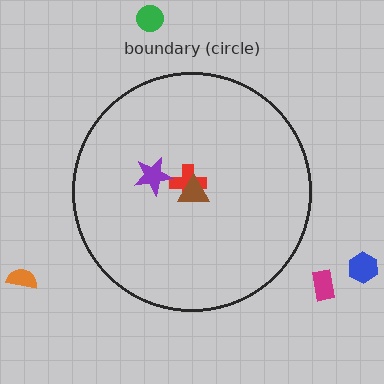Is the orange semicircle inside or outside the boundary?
Outside.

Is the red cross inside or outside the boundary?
Inside.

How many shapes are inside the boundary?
3 inside, 4 outside.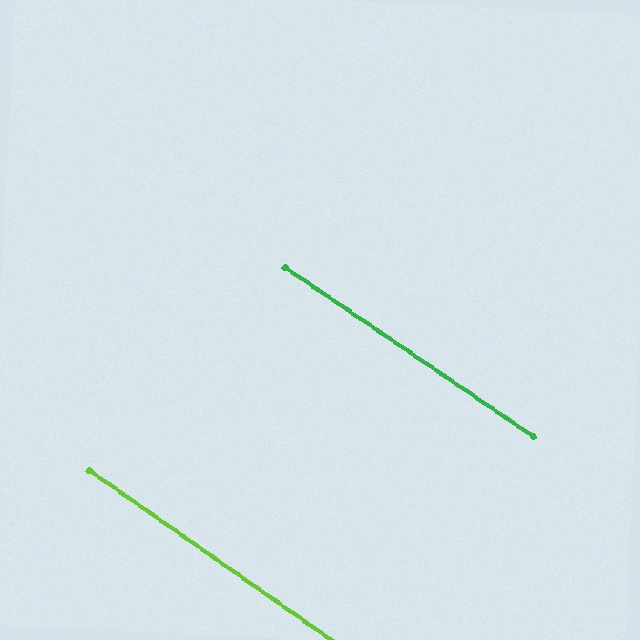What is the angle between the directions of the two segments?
Approximately 1 degree.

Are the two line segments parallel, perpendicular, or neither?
Parallel — their directions differ by only 0.8°.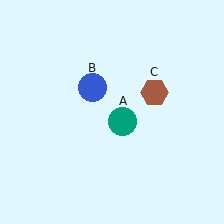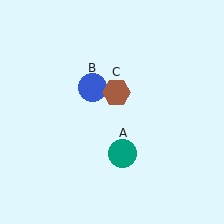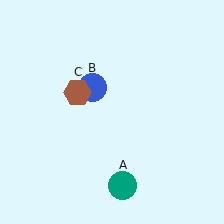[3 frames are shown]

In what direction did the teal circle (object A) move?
The teal circle (object A) moved down.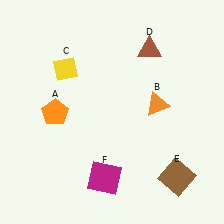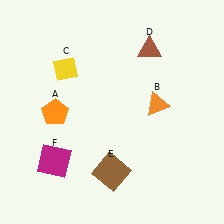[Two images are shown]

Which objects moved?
The objects that moved are: the brown square (E), the magenta square (F).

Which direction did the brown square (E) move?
The brown square (E) moved left.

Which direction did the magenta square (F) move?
The magenta square (F) moved left.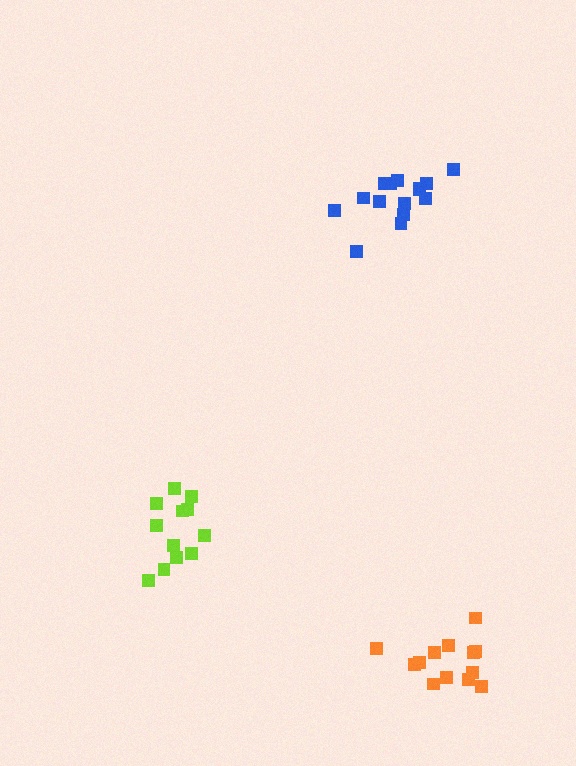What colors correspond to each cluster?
The clusters are colored: blue, lime, orange.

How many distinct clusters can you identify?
There are 3 distinct clusters.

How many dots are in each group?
Group 1: 15 dots, Group 2: 12 dots, Group 3: 13 dots (40 total).